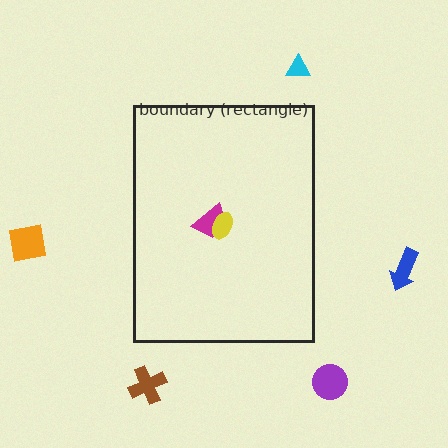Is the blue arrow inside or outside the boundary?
Outside.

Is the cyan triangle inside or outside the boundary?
Outside.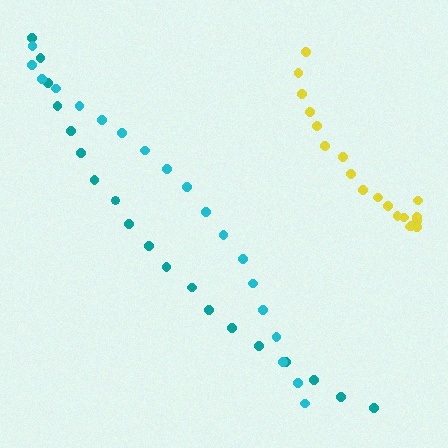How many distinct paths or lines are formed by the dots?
There are 3 distinct paths.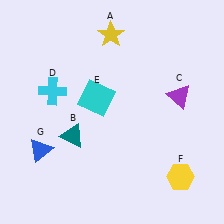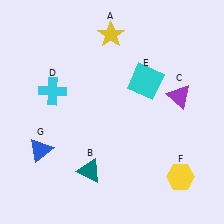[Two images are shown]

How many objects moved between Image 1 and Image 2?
2 objects moved between the two images.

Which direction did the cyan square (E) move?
The cyan square (E) moved right.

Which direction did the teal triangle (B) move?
The teal triangle (B) moved down.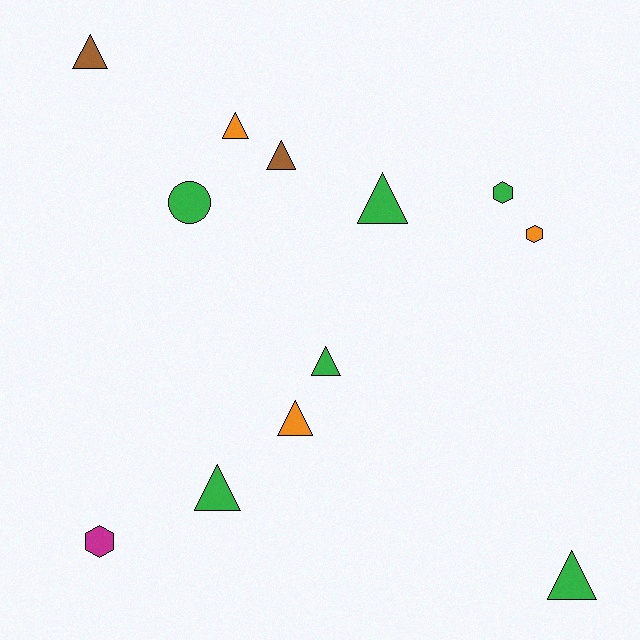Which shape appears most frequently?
Triangle, with 8 objects.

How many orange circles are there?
There are no orange circles.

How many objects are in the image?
There are 12 objects.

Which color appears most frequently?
Green, with 6 objects.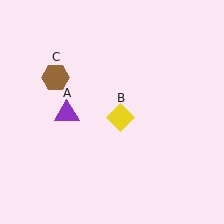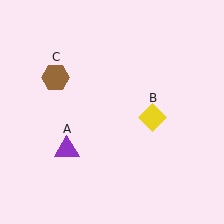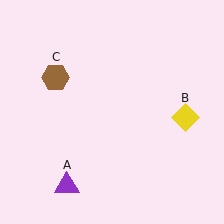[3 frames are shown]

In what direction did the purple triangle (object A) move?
The purple triangle (object A) moved down.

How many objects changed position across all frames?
2 objects changed position: purple triangle (object A), yellow diamond (object B).